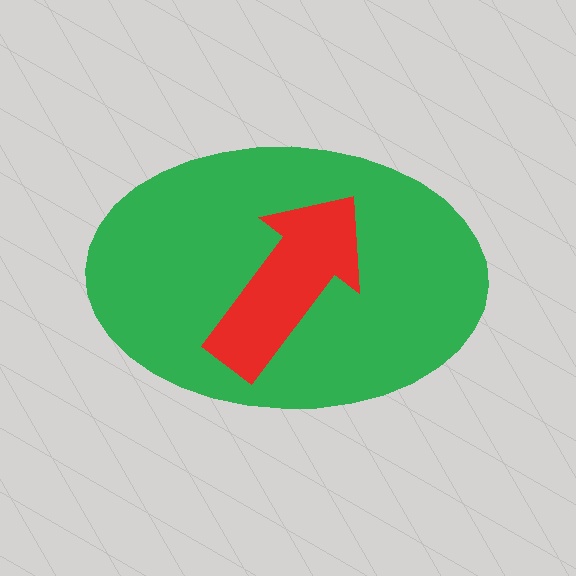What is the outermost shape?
The green ellipse.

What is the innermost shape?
The red arrow.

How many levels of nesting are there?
2.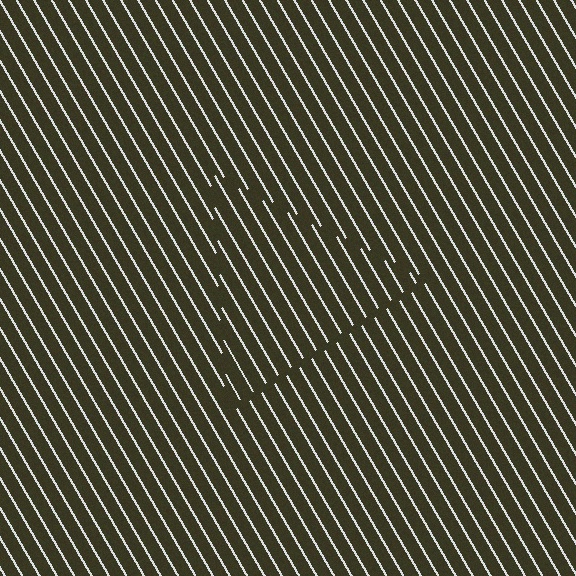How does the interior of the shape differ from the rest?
The interior of the shape contains the same grating, shifted by half a period — the contour is defined by the phase discontinuity where line-ends from the inner and outer gratings abut.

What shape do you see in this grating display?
An illusory triangle. The interior of the shape contains the same grating, shifted by half a period — the contour is defined by the phase discontinuity where line-ends from the inner and outer gratings abut.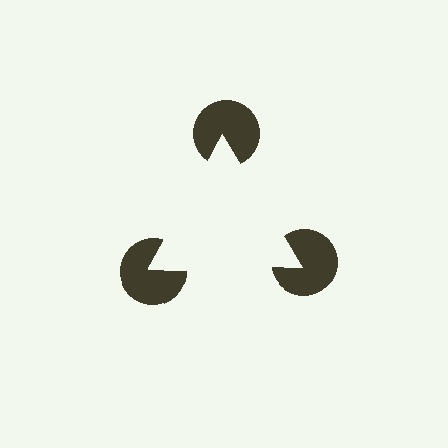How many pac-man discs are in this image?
There are 3 — one at each vertex of the illusory triangle.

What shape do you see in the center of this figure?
An illusory triangle — its edges are inferred from the aligned wedge cuts in the pac-man discs, not physically drawn.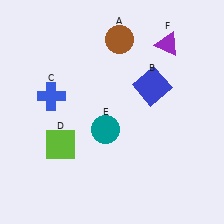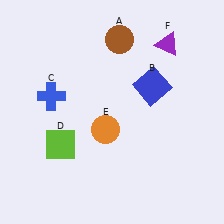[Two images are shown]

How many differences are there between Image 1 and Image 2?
There is 1 difference between the two images.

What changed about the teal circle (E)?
In Image 1, E is teal. In Image 2, it changed to orange.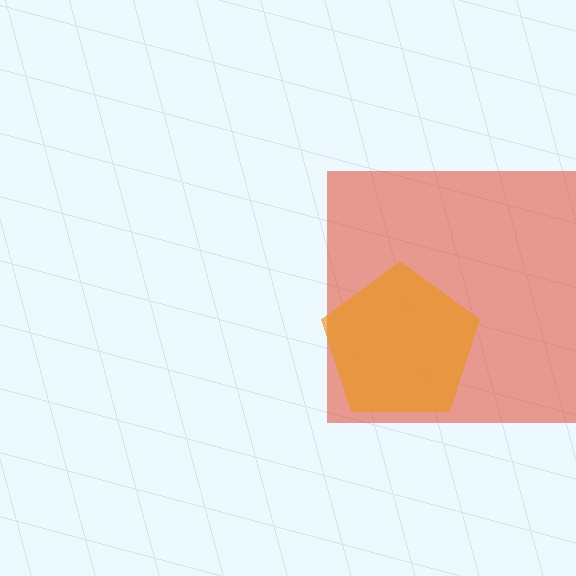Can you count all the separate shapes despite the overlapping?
Yes, there are 2 separate shapes.